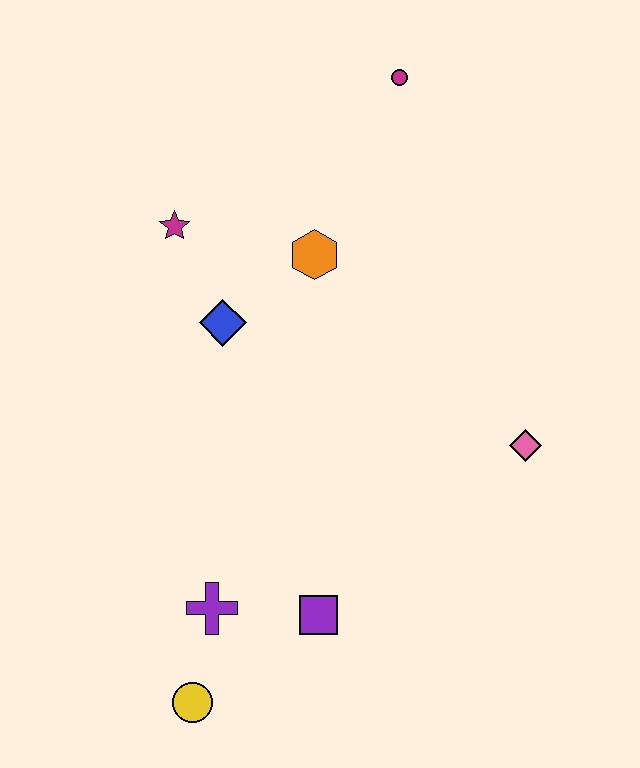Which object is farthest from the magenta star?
The yellow circle is farthest from the magenta star.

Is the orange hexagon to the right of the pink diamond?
No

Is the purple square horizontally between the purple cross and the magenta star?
No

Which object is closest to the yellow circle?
The purple cross is closest to the yellow circle.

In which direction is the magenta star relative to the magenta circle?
The magenta star is to the left of the magenta circle.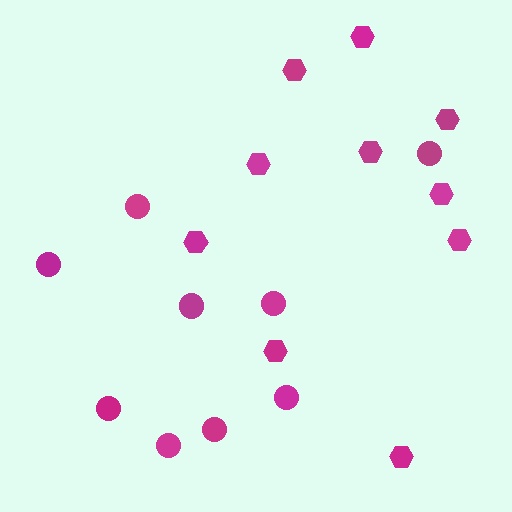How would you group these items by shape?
There are 2 groups: one group of circles (9) and one group of hexagons (10).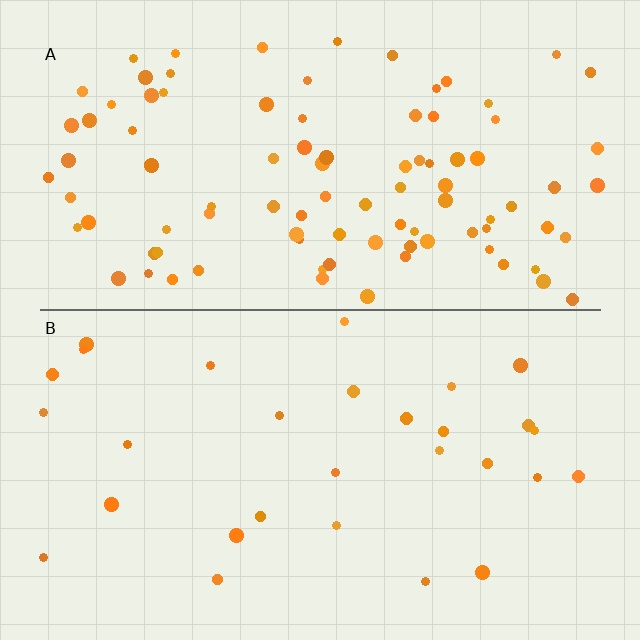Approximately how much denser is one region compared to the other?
Approximately 3.2× — region A over region B.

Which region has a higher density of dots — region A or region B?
A (the top).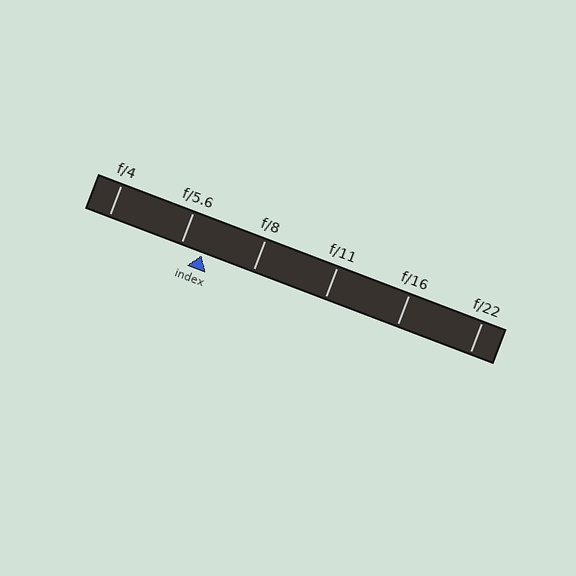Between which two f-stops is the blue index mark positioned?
The index mark is between f/5.6 and f/8.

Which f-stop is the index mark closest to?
The index mark is closest to f/5.6.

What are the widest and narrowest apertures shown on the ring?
The widest aperture shown is f/4 and the narrowest is f/22.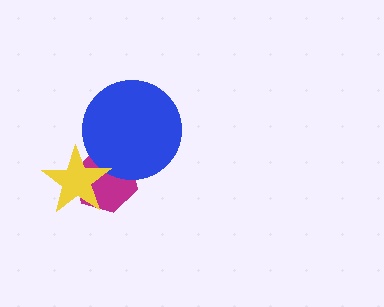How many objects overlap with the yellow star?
2 objects overlap with the yellow star.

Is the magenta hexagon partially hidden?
Yes, it is partially covered by another shape.